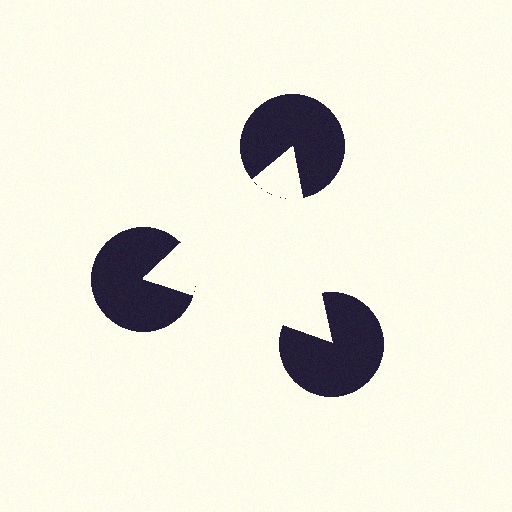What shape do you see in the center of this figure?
An illusory triangle — its edges are inferred from the aligned wedge cuts in the pac-man discs, not physically drawn.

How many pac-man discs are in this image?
There are 3 — one at each vertex of the illusory triangle.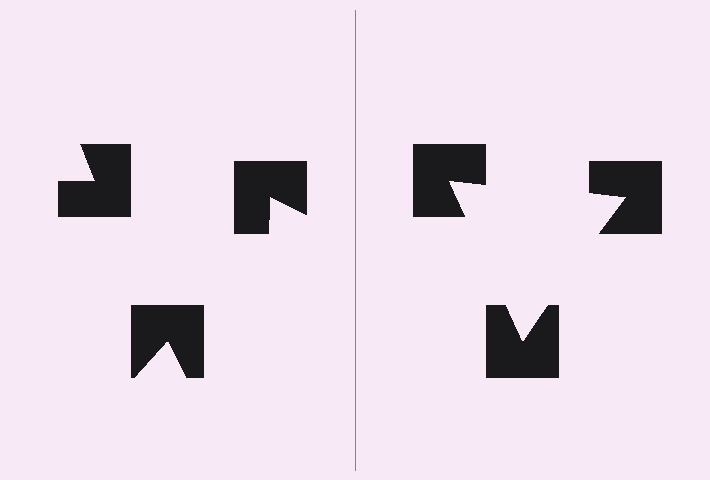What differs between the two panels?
The notched squares are positioned identically on both sides; only the wedge orientations differ. On the right they align to a triangle; on the left they are misaligned.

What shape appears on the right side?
An illusory triangle.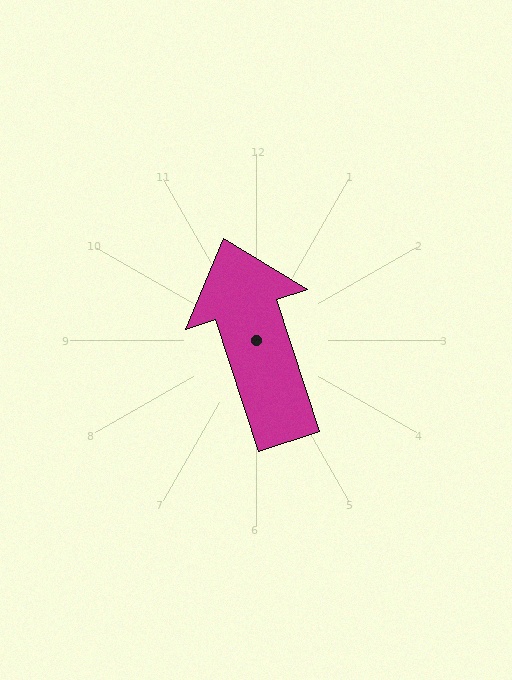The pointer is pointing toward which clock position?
Roughly 11 o'clock.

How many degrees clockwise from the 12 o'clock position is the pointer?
Approximately 342 degrees.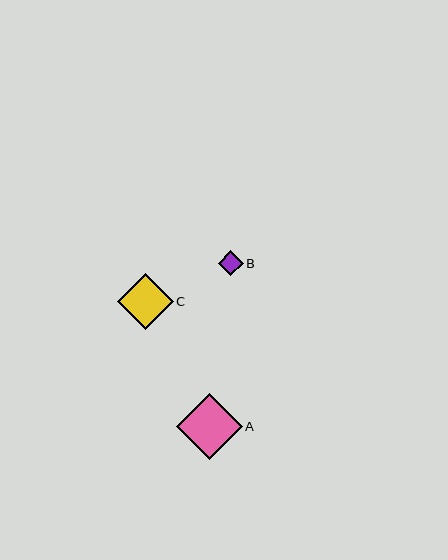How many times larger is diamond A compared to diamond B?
Diamond A is approximately 2.6 times the size of diamond B.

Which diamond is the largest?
Diamond A is the largest with a size of approximately 65 pixels.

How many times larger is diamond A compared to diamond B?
Diamond A is approximately 2.6 times the size of diamond B.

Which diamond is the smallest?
Diamond B is the smallest with a size of approximately 25 pixels.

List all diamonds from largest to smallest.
From largest to smallest: A, C, B.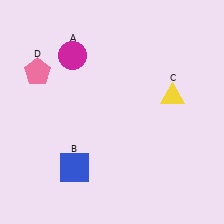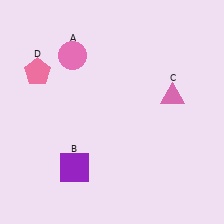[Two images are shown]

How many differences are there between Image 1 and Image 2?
There are 3 differences between the two images.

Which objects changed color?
A changed from magenta to pink. B changed from blue to purple. C changed from yellow to pink.